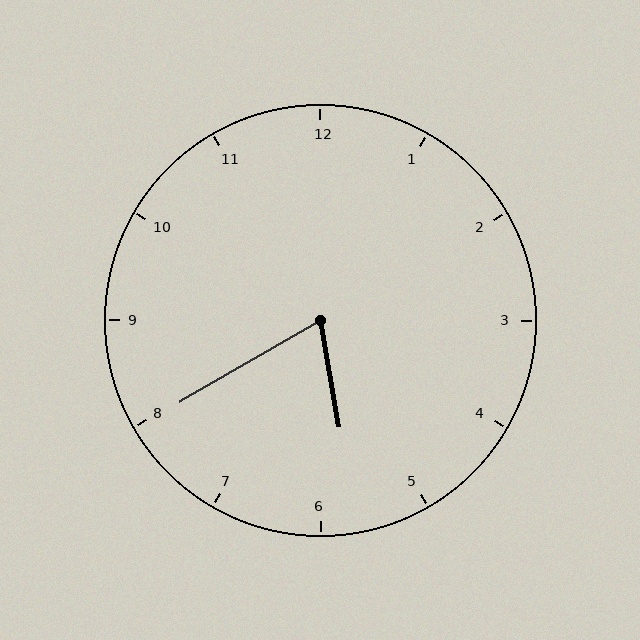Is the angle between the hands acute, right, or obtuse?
It is acute.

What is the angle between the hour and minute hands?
Approximately 70 degrees.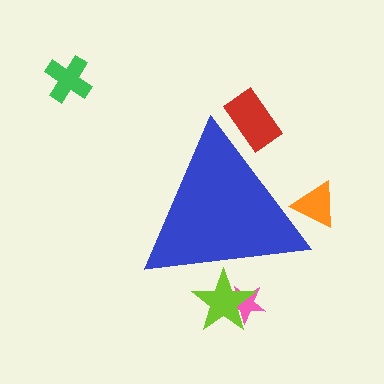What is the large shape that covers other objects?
A blue triangle.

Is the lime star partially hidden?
Yes, the lime star is partially hidden behind the blue triangle.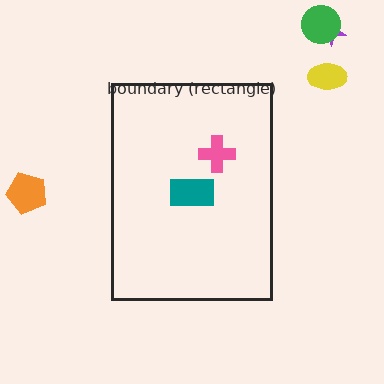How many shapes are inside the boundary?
2 inside, 4 outside.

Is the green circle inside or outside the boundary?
Outside.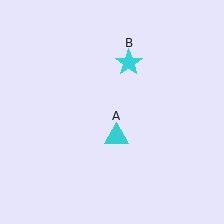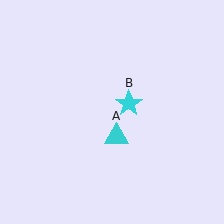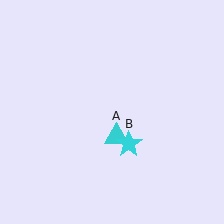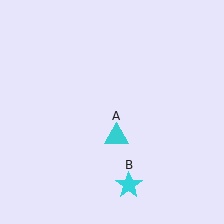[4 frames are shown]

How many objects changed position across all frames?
1 object changed position: cyan star (object B).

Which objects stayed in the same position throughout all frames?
Cyan triangle (object A) remained stationary.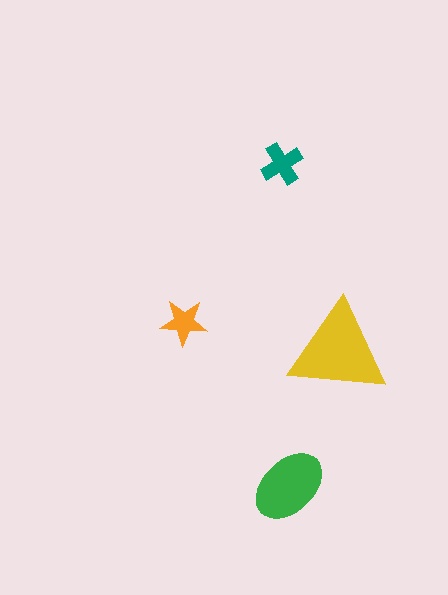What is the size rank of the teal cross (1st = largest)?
3rd.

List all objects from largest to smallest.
The yellow triangle, the green ellipse, the teal cross, the orange star.